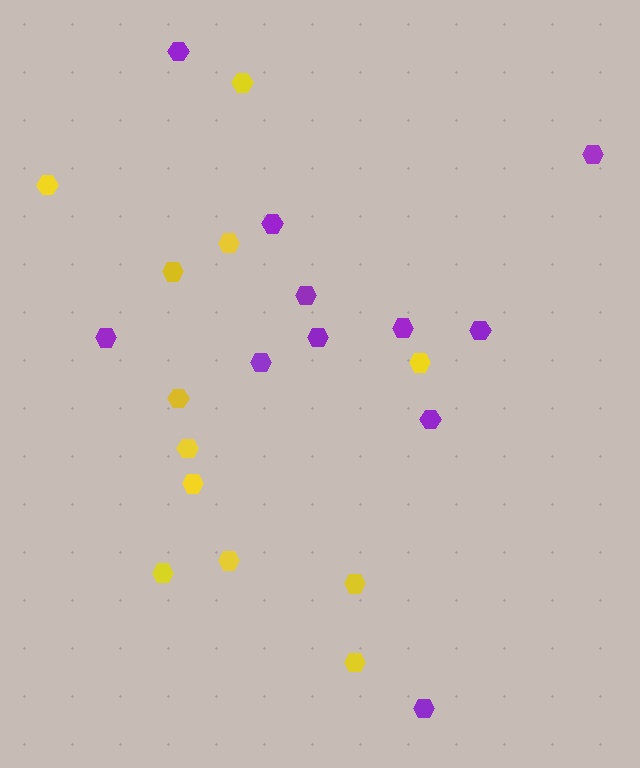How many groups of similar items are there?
There are 2 groups: one group of purple hexagons (11) and one group of yellow hexagons (12).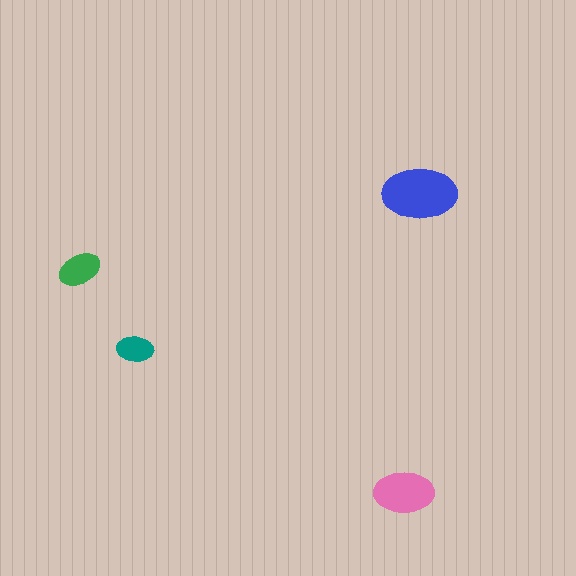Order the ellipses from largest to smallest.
the blue one, the pink one, the green one, the teal one.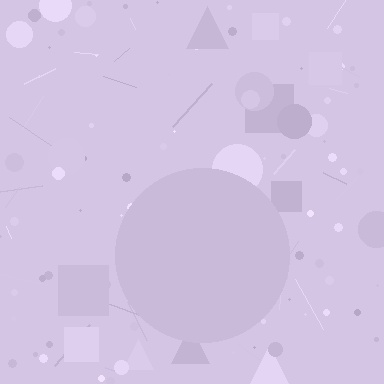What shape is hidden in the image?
A circle is hidden in the image.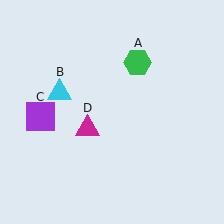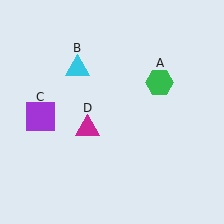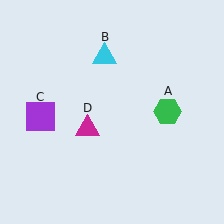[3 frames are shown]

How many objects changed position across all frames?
2 objects changed position: green hexagon (object A), cyan triangle (object B).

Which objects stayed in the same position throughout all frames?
Purple square (object C) and magenta triangle (object D) remained stationary.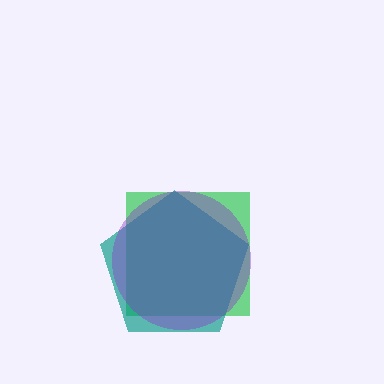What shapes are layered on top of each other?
The layered shapes are: a green square, a teal pentagon, a purple circle.